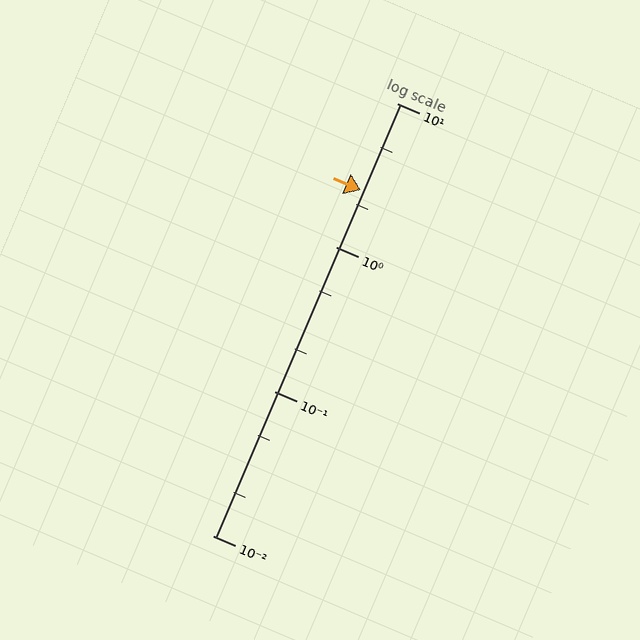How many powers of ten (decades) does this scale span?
The scale spans 3 decades, from 0.01 to 10.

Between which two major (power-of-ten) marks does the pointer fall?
The pointer is between 1 and 10.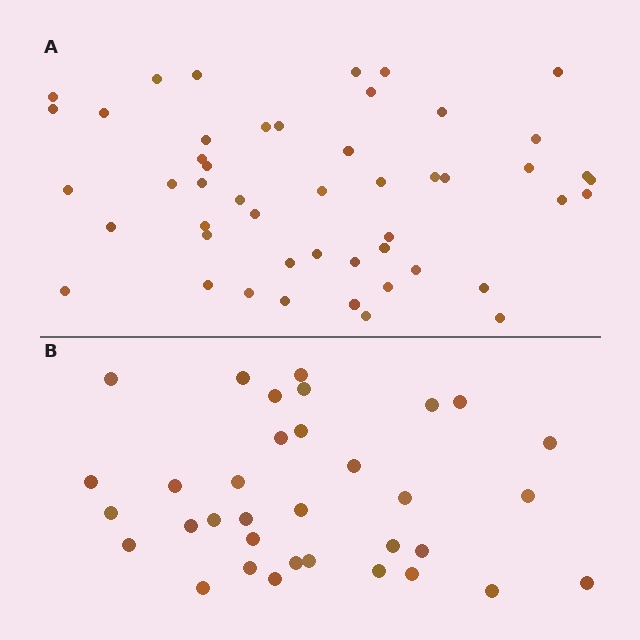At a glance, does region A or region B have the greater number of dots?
Region A (the top region) has more dots.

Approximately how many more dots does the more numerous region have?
Region A has approximately 15 more dots than region B.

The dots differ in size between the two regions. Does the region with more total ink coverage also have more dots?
No. Region B has more total ink coverage because its dots are larger, but region A actually contains more individual dots. Total area can be misleading — the number of items is what matters here.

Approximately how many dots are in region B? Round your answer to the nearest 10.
About 30 dots. (The exact count is 34, which rounds to 30.)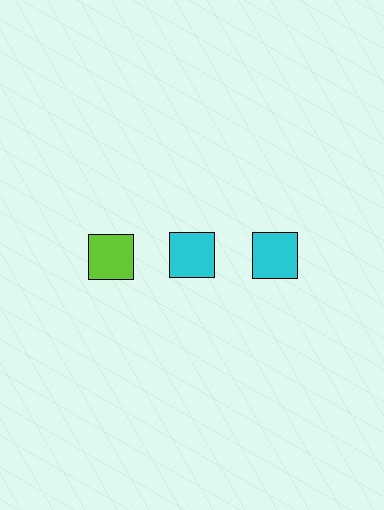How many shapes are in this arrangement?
There are 3 shapes arranged in a grid pattern.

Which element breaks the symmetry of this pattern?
The lime square in the top row, leftmost column breaks the symmetry. All other shapes are cyan squares.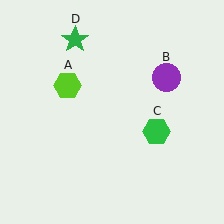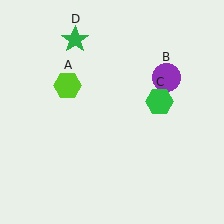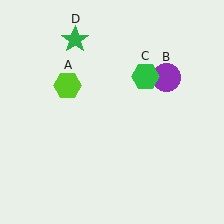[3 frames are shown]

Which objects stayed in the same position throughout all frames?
Lime hexagon (object A) and purple circle (object B) and green star (object D) remained stationary.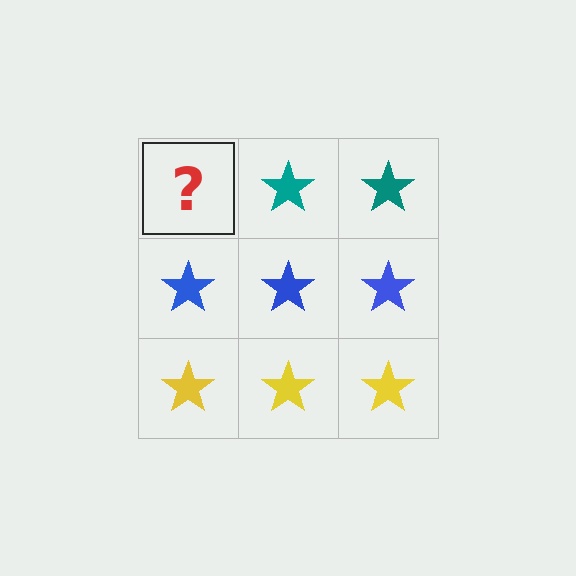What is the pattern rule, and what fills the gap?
The rule is that each row has a consistent color. The gap should be filled with a teal star.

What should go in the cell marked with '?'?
The missing cell should contain a teal star.